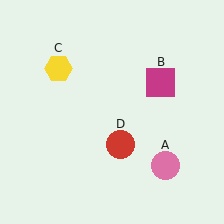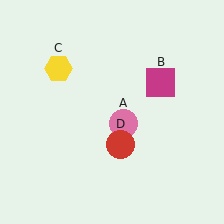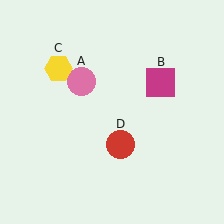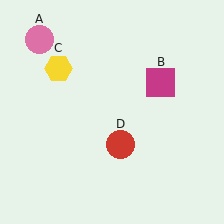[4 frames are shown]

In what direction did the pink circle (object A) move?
The pink circle (object A) moved up and to the left.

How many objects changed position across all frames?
1 object changed position: pink circle (object A).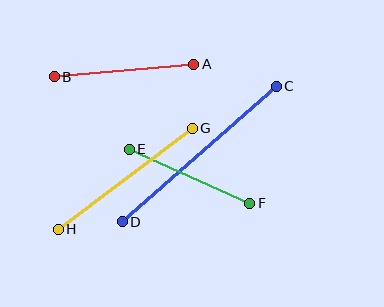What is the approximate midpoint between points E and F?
The midpoint is at approximately (189, 176) pixels.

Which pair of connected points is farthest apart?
Points C and D are farthest apart.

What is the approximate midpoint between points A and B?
The midpoint is at approximately (124, 71) pixels.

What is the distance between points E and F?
The distance is approximately 132 pixels.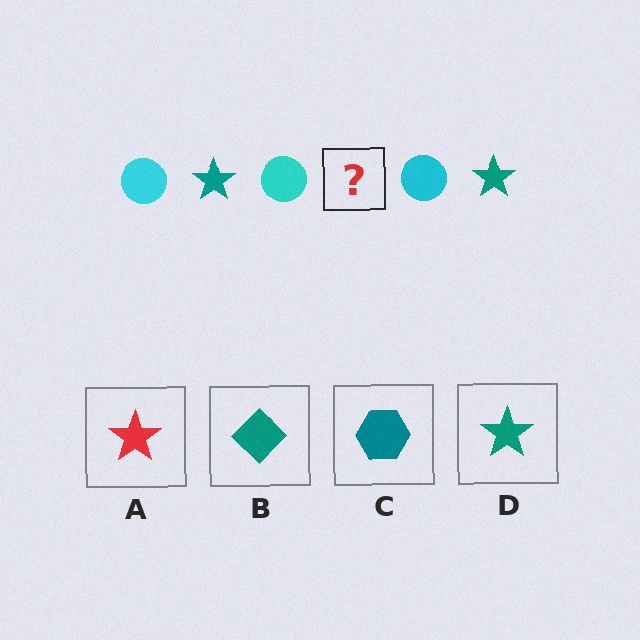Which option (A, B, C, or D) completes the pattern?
D.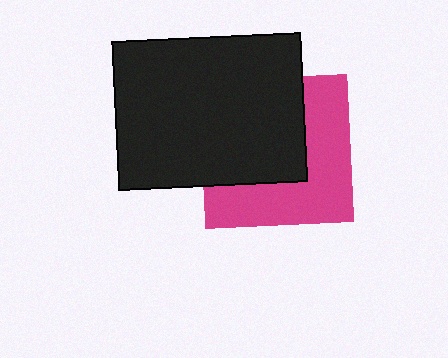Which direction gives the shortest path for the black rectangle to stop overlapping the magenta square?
Moving toward the upper-left gives the shortest separation.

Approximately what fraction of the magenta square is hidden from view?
Roughly 50% of the magenta square is hidden behind the black rectangle.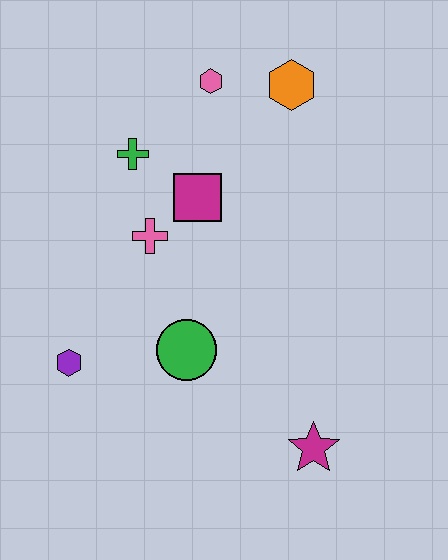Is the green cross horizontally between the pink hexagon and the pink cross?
No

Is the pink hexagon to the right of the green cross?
Yes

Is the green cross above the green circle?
Yes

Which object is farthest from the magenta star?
The pink hexagon is farthest from the magenta star.